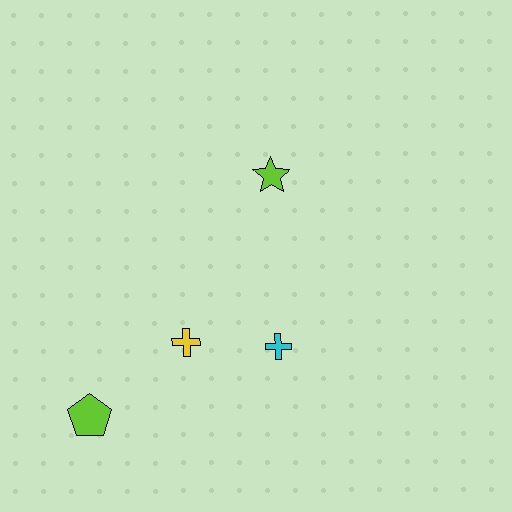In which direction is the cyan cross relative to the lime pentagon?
The cyan cross is to the right of the lime pentagon.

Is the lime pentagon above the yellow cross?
No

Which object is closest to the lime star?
The cyan cross is closest to the lime star.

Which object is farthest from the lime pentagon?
The lime star is farthest from the lime pentagon.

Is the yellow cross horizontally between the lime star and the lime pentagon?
Yes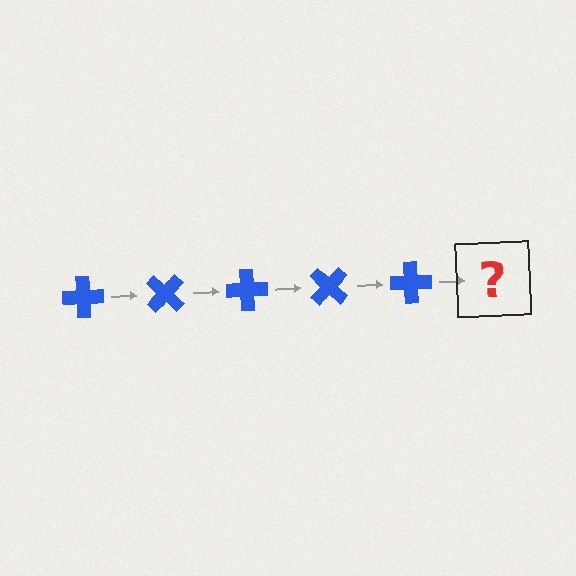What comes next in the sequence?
The next element should be a blue cross rotated 225 degrees.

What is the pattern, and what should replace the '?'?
The pattern is that the cross rotates 45 degrees each step. The '?' should be a blue cross rotated 225 degrees.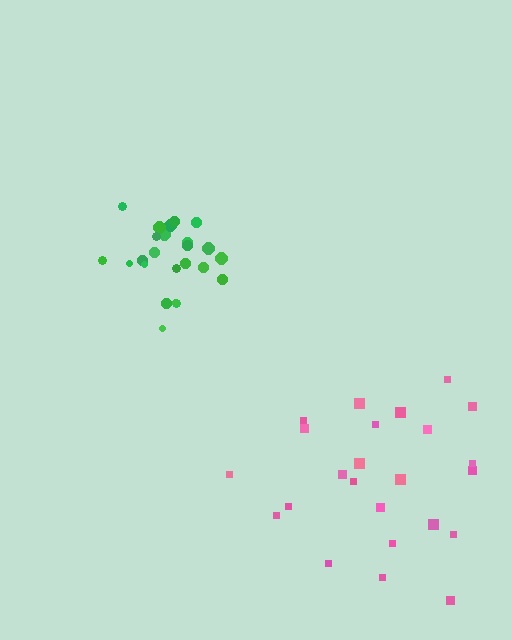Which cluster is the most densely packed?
Green.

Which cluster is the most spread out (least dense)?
Pink.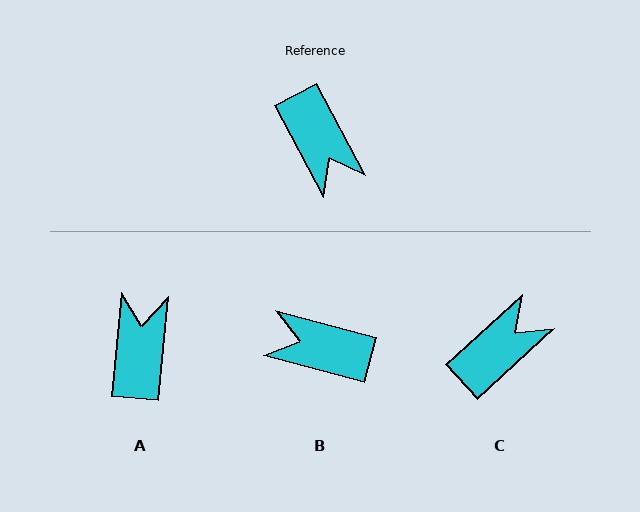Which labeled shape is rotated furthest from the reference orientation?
A, about 147 degrees away.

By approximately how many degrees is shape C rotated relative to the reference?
Approximately 104 degrees counter-clockwise.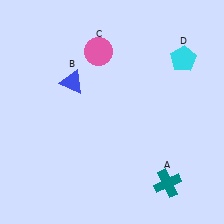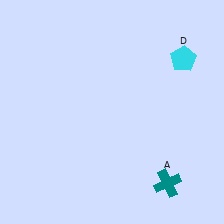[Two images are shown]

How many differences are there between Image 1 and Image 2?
There are 2 differences between the two images.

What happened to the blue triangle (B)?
The blue triangle (B) was removed in Image 2. It was in the top-left area of Image 1.